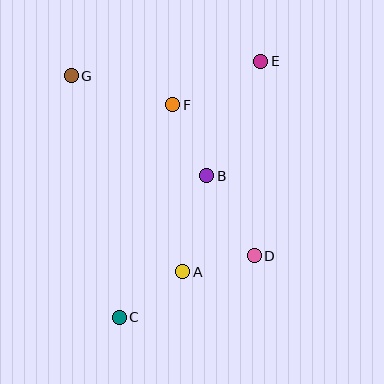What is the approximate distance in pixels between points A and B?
The distance between A and B is approximately 99 pixels.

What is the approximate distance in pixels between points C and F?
The distance between C and F is approximately 219 pixels.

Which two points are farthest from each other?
Points C and E are farthest from each other.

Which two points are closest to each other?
Points A and D are closest to each other.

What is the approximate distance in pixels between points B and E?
The distance between B and E is approximately 126 pixels.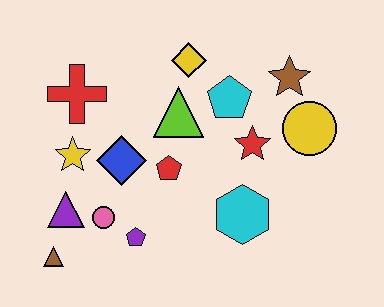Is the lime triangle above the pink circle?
Yes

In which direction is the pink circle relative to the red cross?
The pink circle is below the red cross.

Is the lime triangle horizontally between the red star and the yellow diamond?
No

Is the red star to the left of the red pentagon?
No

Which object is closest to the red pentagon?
The blue diamond is closest to the red pentagon.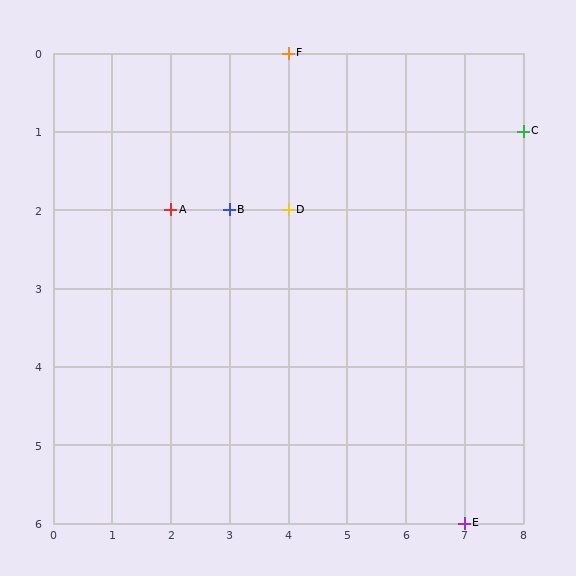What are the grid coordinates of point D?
Point D is at grid coordinates (4, 2).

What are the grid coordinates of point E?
Point E is at grid coordinates (7, 6).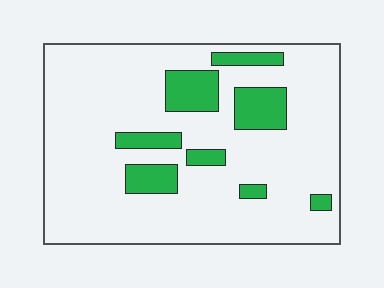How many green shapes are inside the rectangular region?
8.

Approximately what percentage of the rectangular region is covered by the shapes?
Approximately 15%.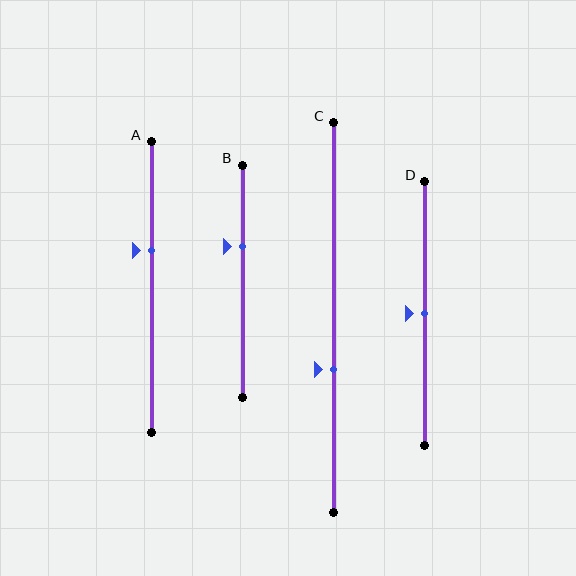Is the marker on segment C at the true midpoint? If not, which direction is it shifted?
No, the marker on segment C is shifted downward by about 13% of the segment length.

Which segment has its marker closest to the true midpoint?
Segment D has its marker closest to the true midpoint.